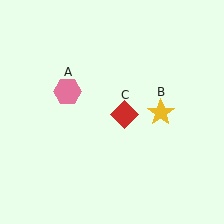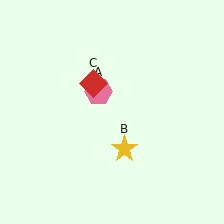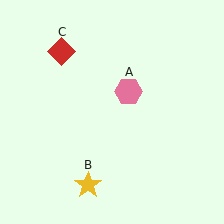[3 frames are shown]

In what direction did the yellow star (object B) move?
The yellow star (object B) moved down and to the left.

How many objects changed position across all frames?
3 objects changed position: pink hexagon (object A), yellow star (object B), red diamond (object C).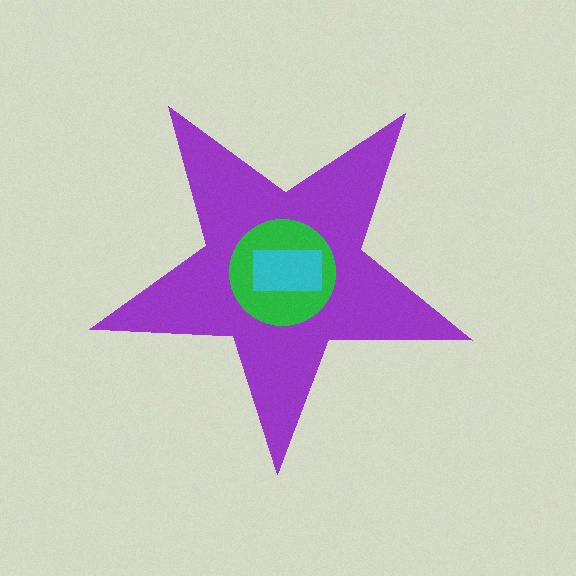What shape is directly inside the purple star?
The green circle.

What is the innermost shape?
The cyan rectangle.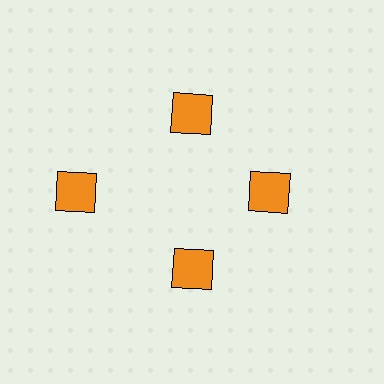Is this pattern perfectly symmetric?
No. The 4 orange squares are arranged in a ring, but one element near the 9 o'clock position is pushed outward from the center, breaking the 4-fold rotational symmetry.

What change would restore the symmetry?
The symmetry would be restored by moving it inward, back onto the ring so that all 4 squares sit at equal angles and equal distance from the center.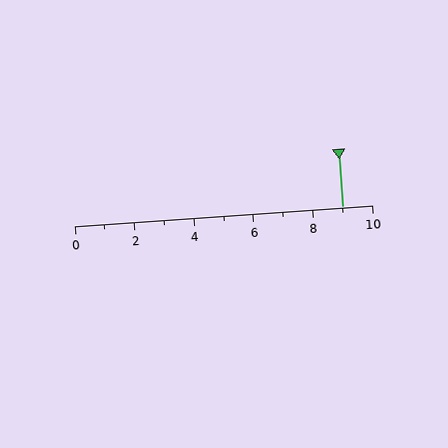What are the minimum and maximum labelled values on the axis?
The axis runs from 0 to 10.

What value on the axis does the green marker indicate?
The marker indicates approximately 9.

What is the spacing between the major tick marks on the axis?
The major ticks are spaced 2 apart.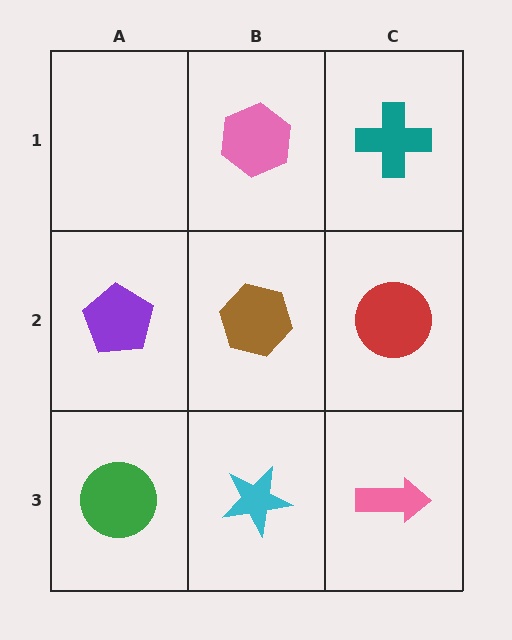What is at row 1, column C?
A teal cross.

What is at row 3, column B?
A cyan star.